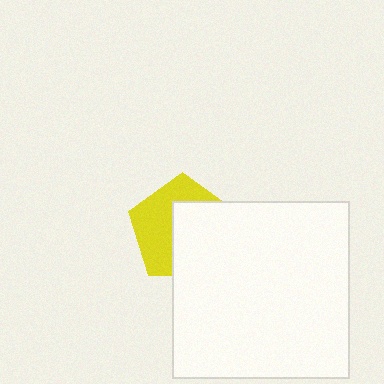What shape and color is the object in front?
The object in front is a white square.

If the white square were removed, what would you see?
You would see the complete yellow pentagon.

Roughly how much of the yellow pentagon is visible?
About half of it is visible (roughly 47%).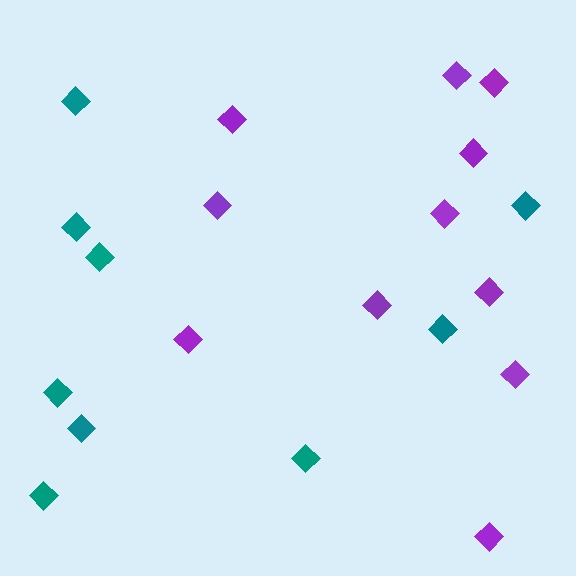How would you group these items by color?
There are 2 groups: one group of teal diamonds (9) and one group of purple diamonds (11).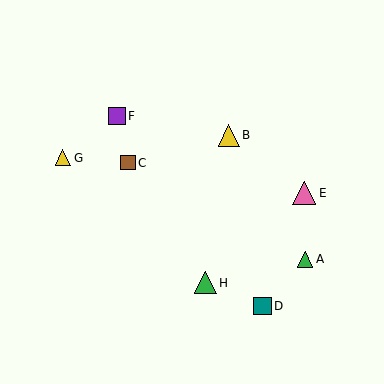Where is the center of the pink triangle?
The center of the pink triangle is at (304, 193).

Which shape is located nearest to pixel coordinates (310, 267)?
The green triangle (labeled A) at (305, 259) is nearest to that location.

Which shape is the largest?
The pink triangle (labeled E) is the largest.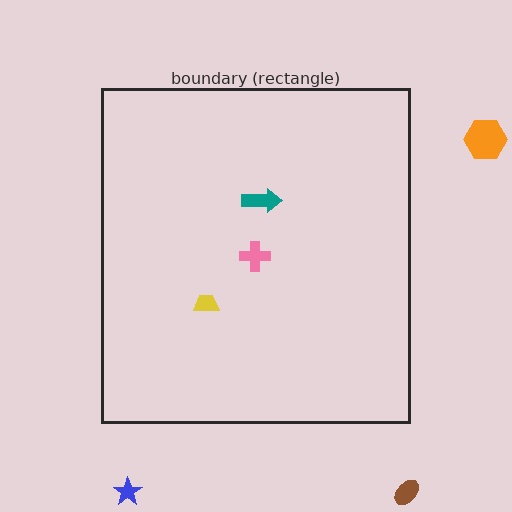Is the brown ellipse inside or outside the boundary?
Outside.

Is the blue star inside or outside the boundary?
Outside.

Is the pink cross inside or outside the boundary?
Inside.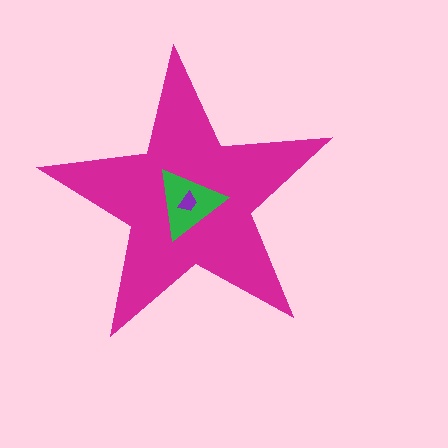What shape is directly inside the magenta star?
The green triangle.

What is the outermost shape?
The magenta star.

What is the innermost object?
The purple trapezoid.